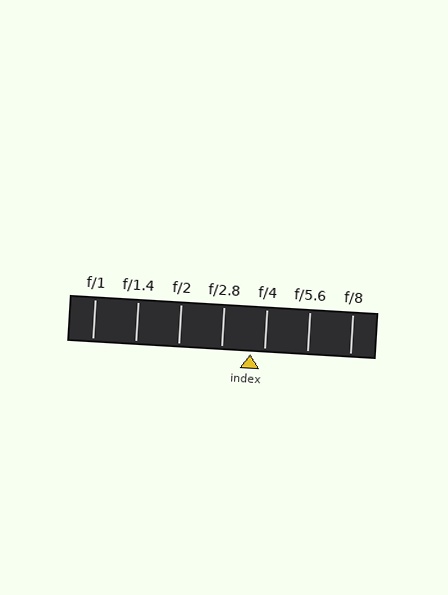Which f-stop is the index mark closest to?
The index mark is closest to f/4.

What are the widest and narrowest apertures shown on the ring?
The widest aperture shown is f/1 and the narrowest is f/8.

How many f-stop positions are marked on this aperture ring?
There are 7 f-stop positions marked.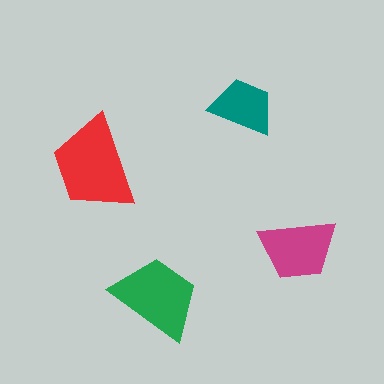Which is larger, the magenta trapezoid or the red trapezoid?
The red one.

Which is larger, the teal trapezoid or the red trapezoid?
The red one.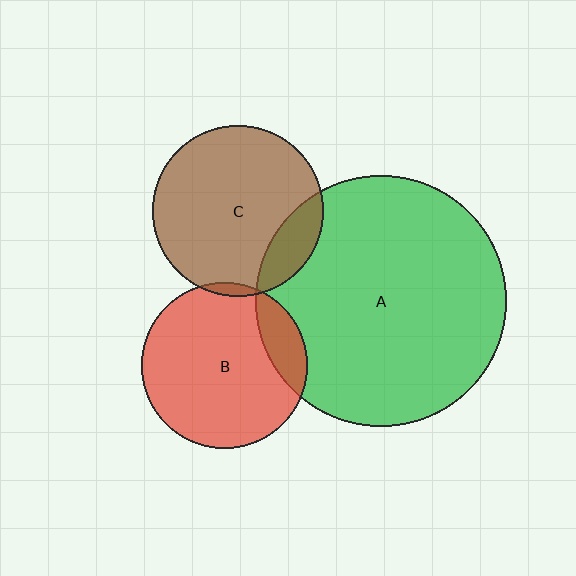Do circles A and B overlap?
Yes.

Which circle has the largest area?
Circle A (green).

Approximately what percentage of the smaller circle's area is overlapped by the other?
Approximately 15%.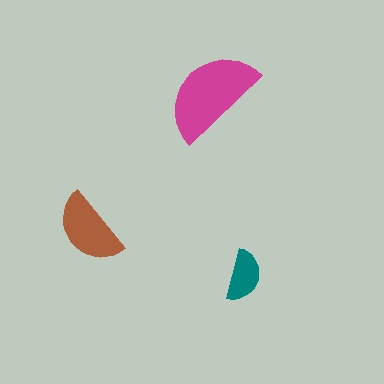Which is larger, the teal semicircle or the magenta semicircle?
The magenta one.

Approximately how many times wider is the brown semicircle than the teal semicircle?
About 1.5 times wider.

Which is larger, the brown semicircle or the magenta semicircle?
The magenta one.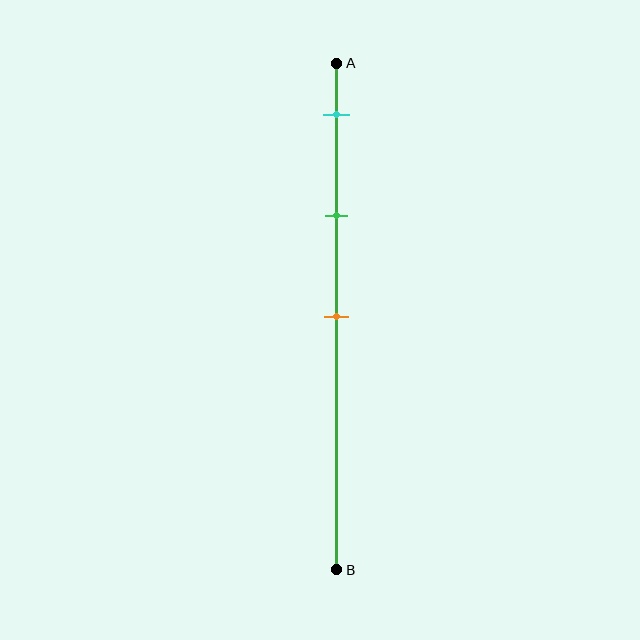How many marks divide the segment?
There are 3 marks dividing the segment.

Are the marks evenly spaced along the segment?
Yes, the marks are approximately evenly spaced.